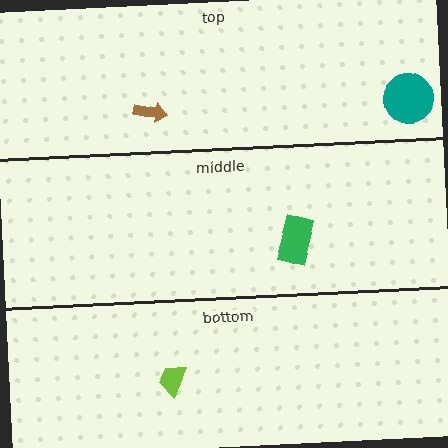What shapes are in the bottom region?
The lime trapezoid.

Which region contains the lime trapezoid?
The bottom region.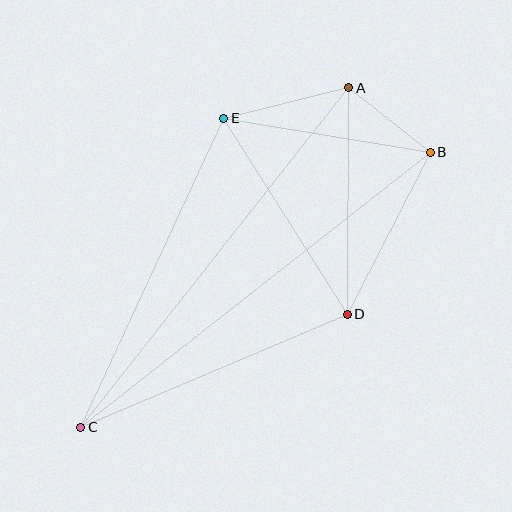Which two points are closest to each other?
Points A and B are closest to each other.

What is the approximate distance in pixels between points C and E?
The distance between C and E is approximately 340 pixels.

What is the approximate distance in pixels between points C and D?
The distance between C and D is approximately 290 pixels.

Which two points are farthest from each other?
Points B and C are farthest from each other.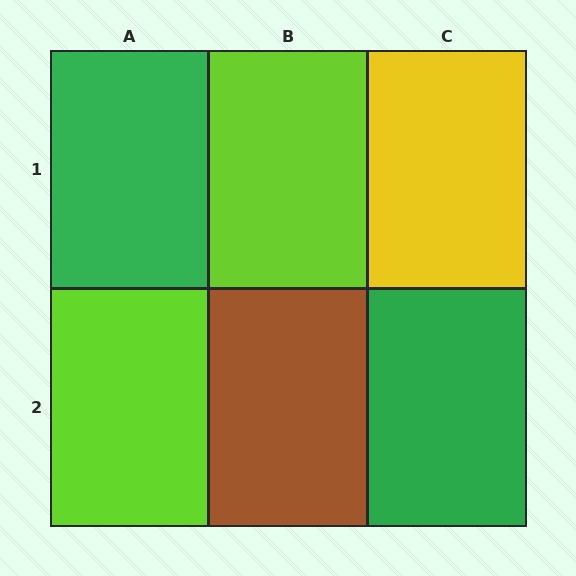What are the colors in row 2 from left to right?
Lime, brown, green.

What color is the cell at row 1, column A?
Green.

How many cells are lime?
2 cells are lime.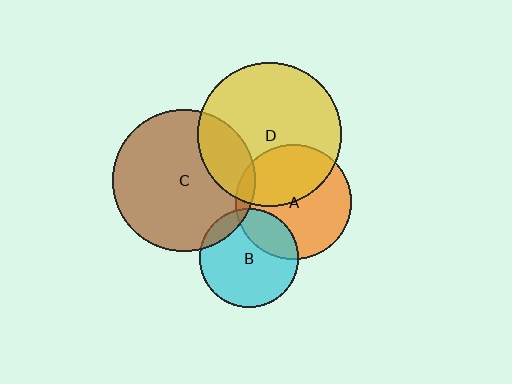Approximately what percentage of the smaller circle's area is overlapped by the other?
Approximately 10%.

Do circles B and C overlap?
Yes.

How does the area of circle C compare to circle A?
Approximately 1.5 times.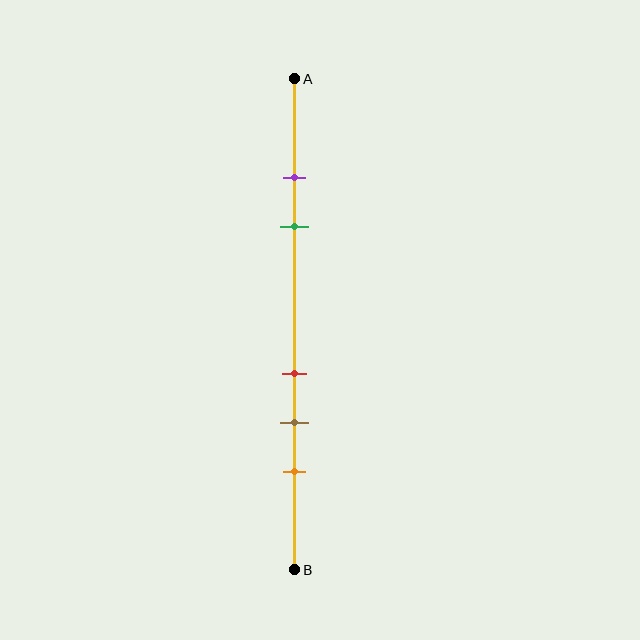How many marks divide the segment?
There are 5 marks dividing the segment.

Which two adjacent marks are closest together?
The purple and green marks are the closest adjacent pair.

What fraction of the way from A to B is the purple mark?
The purple mark is approximately 20% (0.2) of the way from A to B.